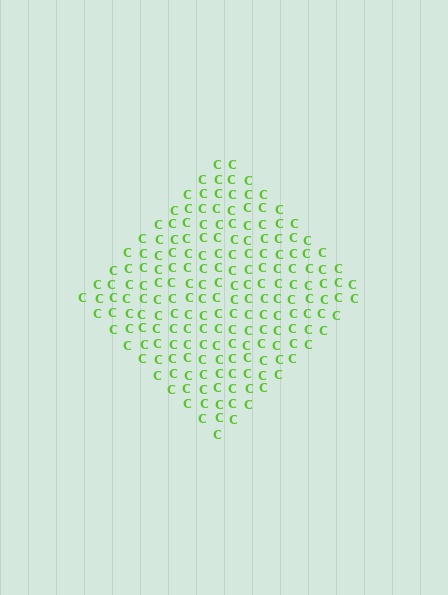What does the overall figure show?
The overall figure shows a diamond.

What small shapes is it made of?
It is made of small letter C's.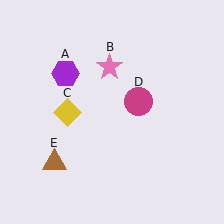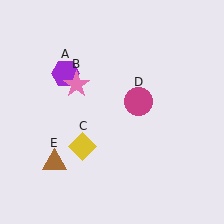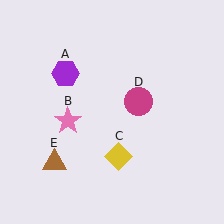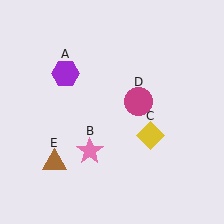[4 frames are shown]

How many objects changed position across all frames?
2 objects changed position: pink star (object B), yellow diamond (object C).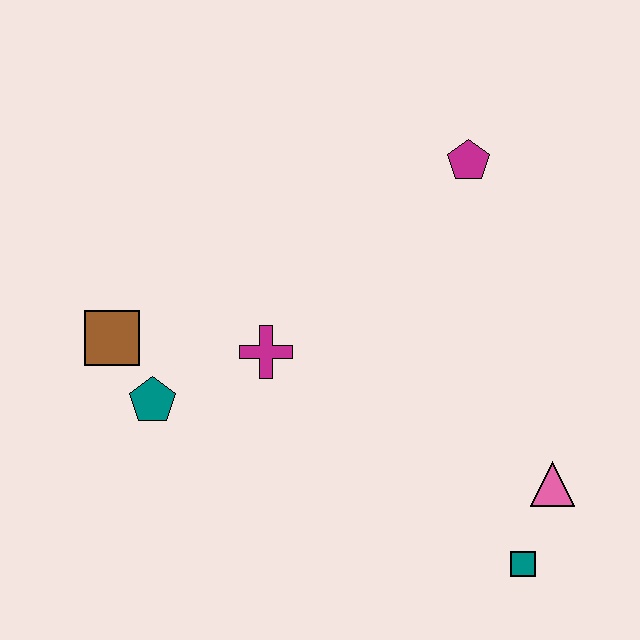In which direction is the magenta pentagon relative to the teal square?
The magenta pentagon is above the teal square.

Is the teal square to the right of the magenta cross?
Yes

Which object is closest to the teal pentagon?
The brown square is closest to the teal pentagon.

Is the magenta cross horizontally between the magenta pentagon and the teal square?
No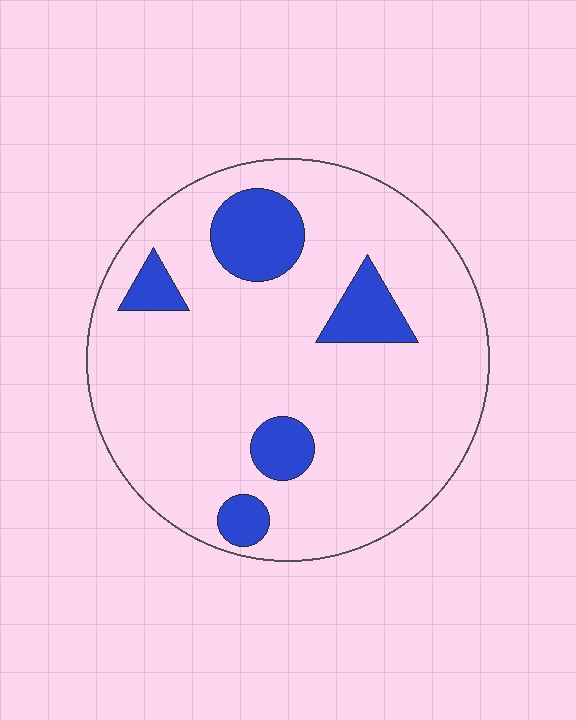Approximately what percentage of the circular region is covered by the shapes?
Approximately 15%.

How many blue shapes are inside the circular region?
5.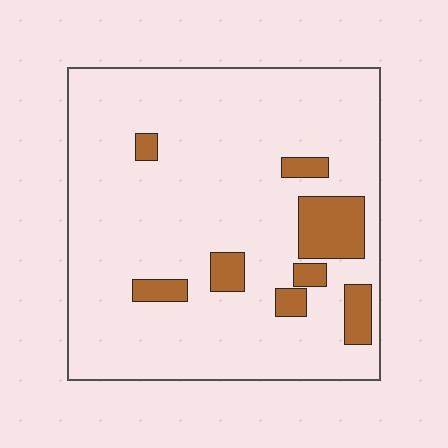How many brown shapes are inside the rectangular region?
8.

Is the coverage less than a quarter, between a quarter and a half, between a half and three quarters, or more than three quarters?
Less than a quarter.